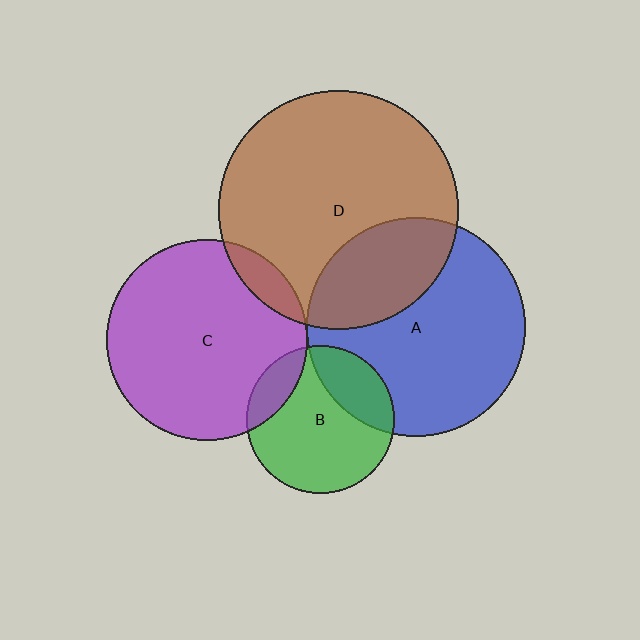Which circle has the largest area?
Circle D (brown).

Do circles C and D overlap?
Yes.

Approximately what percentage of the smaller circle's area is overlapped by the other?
Approximately 10%.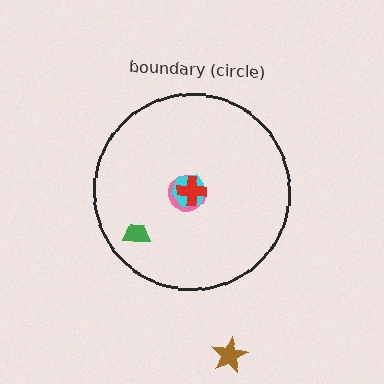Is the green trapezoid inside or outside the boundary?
Inside.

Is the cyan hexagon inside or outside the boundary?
Inside.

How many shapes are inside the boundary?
4 inside, 1 outside.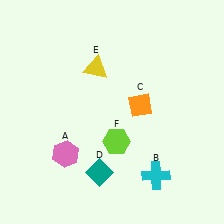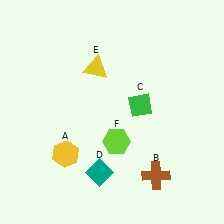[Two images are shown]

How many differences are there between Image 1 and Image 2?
There are 3 differences between the two images.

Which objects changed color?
A changed from pink to yellow. B changed from cyan to brown. C changed from orange to green.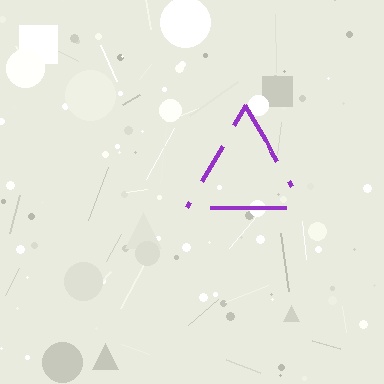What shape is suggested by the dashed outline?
The dashed outline suggests a triangle.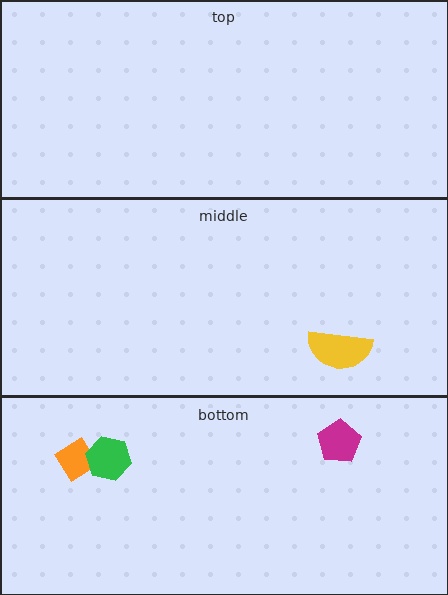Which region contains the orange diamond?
The bottom region.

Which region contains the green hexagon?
The bottom region.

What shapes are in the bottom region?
The orange diamond, the magenta pentagon, the green hexagon.